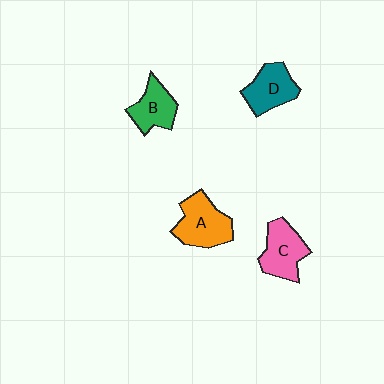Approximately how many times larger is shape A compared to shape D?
Approximately 1.2 times.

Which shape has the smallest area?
Shape B (green).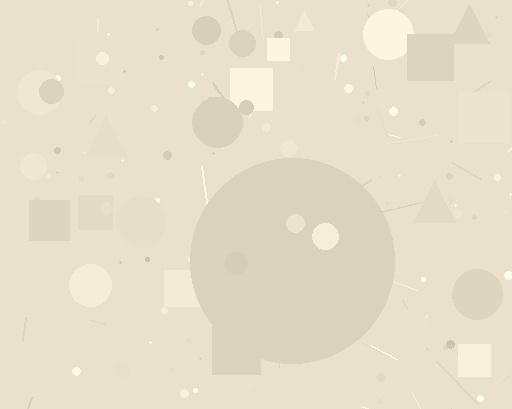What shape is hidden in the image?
A circle is hidden in the image.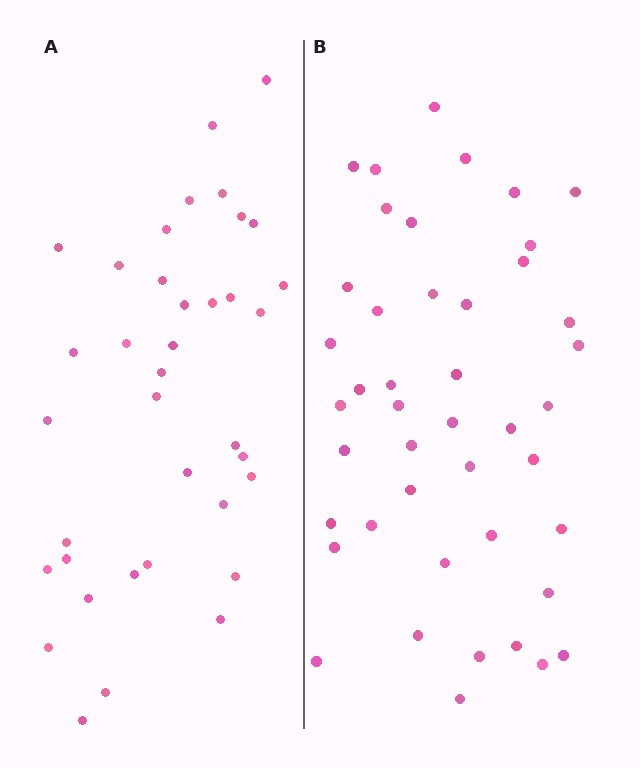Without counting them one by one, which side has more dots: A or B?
Region B (the right region) has more dots.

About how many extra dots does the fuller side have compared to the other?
Region B has roughly 8 or so more dots than region A.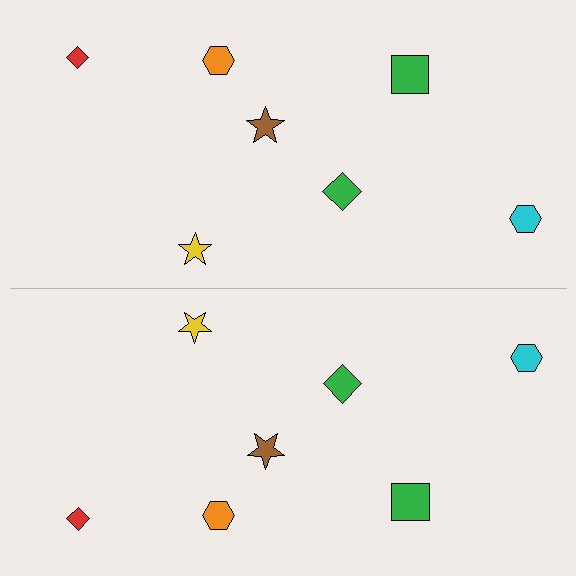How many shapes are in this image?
There are 14 shapes in this image.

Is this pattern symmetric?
Yes, this pattern has bilateral (reflection) symmetry.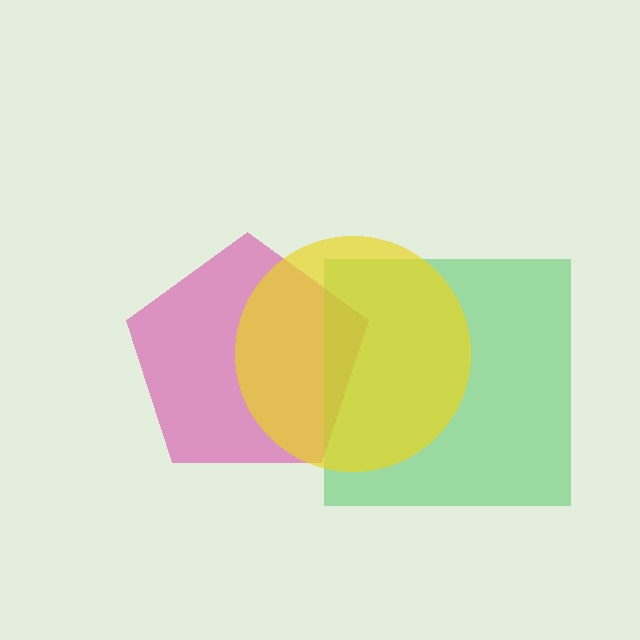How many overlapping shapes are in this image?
There are 3 overlapping shapes in the image.